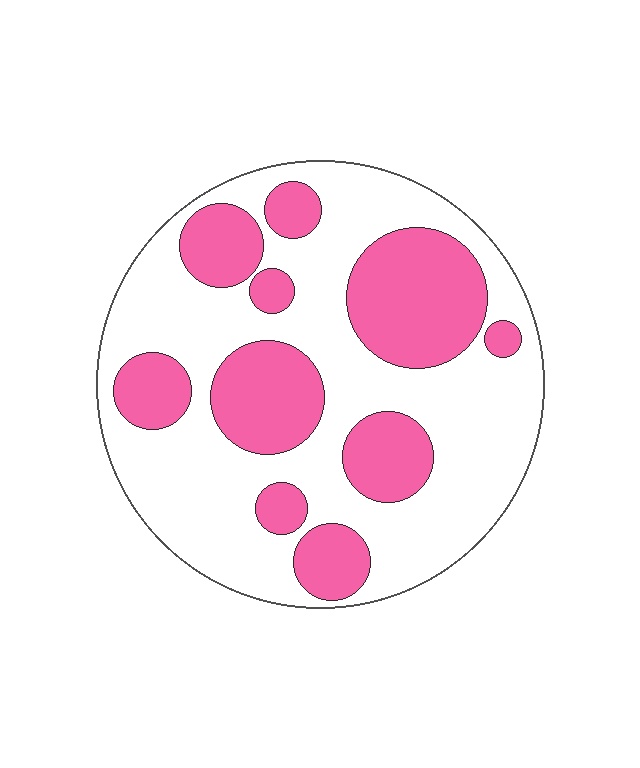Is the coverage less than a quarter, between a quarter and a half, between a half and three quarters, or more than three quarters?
Between a quarter and a half.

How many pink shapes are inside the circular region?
10.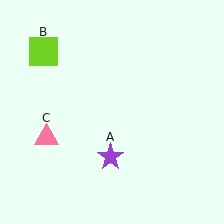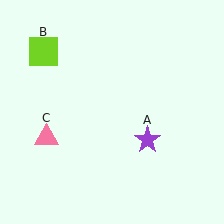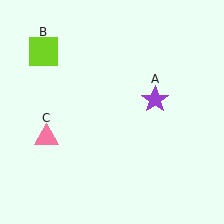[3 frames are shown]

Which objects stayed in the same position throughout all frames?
Lime square (object B) and pink triangle (object C) remained stationary.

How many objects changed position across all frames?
1 object changed position: purple star (object A).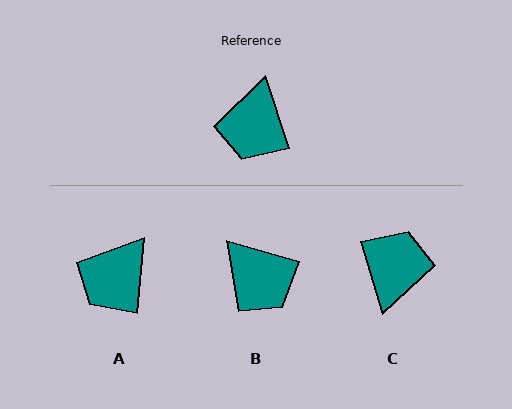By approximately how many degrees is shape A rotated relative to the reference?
Approximately 24 degrees clockwise.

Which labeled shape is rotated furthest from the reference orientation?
C, about 179 degrees away.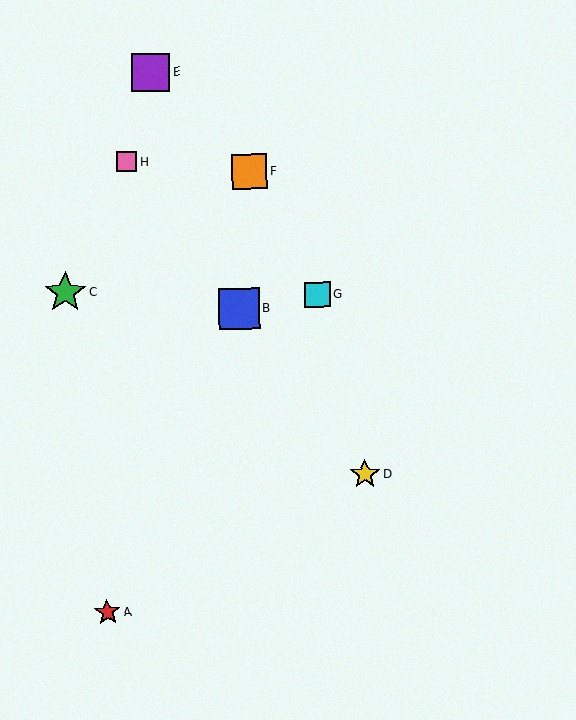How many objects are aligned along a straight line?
3 objects (B, D, H) are aligned along a straight line.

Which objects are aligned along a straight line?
Objects B, D, H are aligned along a straight line.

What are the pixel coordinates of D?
Object D is at (365, 474).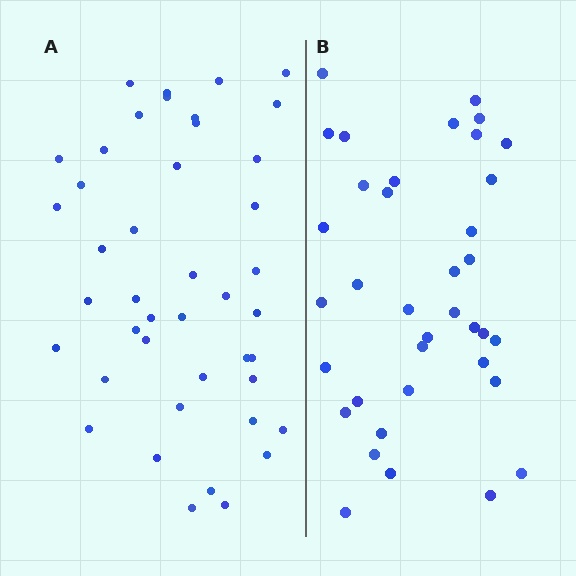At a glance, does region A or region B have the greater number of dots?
Region A (the left region) has more dots.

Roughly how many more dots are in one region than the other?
Region A has about 6 more dots than region B.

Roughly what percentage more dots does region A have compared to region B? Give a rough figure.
About 15% more.